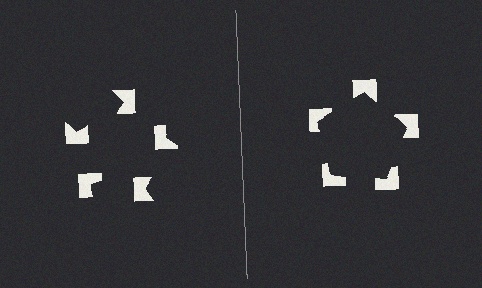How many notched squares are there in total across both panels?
10 — 5 on each side.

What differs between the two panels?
The notched squares are positioned identically on both sides; only the wedge orientations differ. On the right they align to a pentagon; on the left they are misaligned.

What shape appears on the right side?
An illusory pentagon.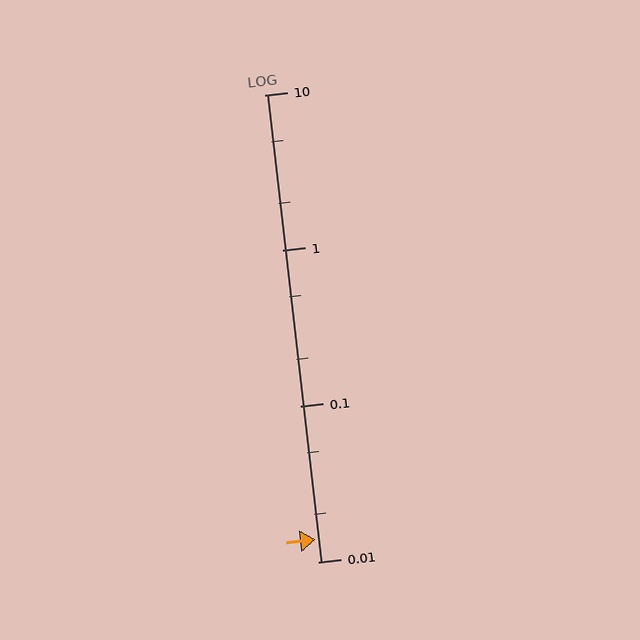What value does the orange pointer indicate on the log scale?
The pointer indicates approximately 0.014.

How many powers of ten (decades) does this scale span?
The scale spans 3 decades, from 0.01 to 10.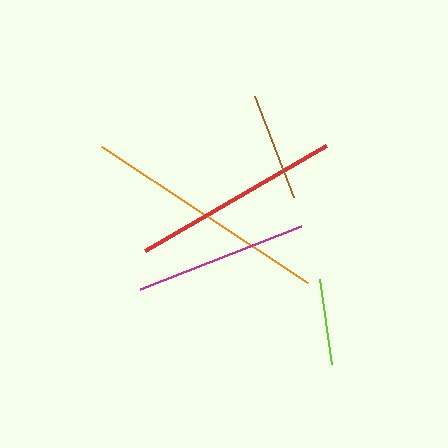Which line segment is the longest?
The orange line is the longest at approximately 247 pixels.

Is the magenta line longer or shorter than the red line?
The red line is longer than the magenta line.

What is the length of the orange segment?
The orange segment is approximately 247 pixels long.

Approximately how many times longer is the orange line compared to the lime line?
The orange line is approximately 2.9 times the length of the lime line.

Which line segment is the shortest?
The lime line is the shortest at approximately 86 pixels.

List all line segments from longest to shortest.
From longest to shortest: orange, red, magenta, brown, lime.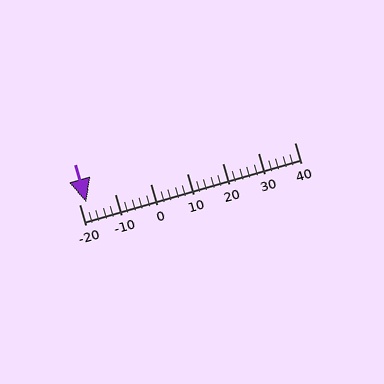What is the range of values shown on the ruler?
The ruler shows values from -20 to 40.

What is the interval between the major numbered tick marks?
The major tick marks are spaced 10 units apart.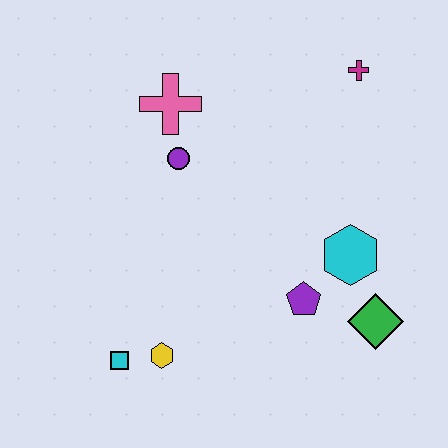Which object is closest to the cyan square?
The yellow hexagon is closest to the cyan square.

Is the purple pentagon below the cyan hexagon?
Yes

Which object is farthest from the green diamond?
The pink cross is farthest from the green diamond.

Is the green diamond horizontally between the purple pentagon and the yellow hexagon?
No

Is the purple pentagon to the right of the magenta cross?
No